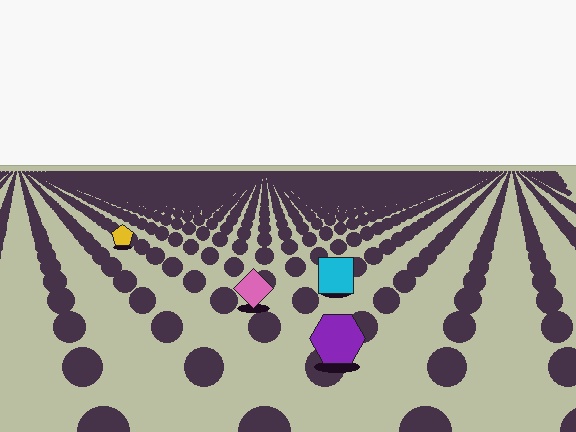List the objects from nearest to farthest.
From nearest to farthest: the purple hexagon, the pink diamond, the cyan square, the yellow pentagon.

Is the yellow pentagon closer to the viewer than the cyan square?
No. The cyan square is closer — you can tell from the texture gradient: the ground texture is coarser near it.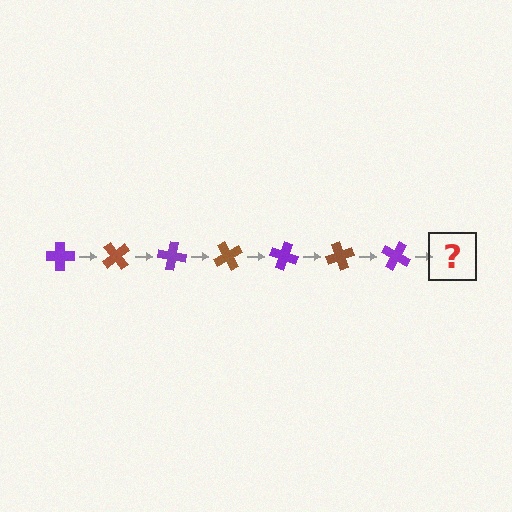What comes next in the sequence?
The next element should be a brown cross, rotated 350 degrees from the start.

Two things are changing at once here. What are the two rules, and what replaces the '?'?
The two rules are that it rotates 50 degrees each step and the color cycles through purple and brown. The '?' should be a brown cross, rotated 350 degrees from the start.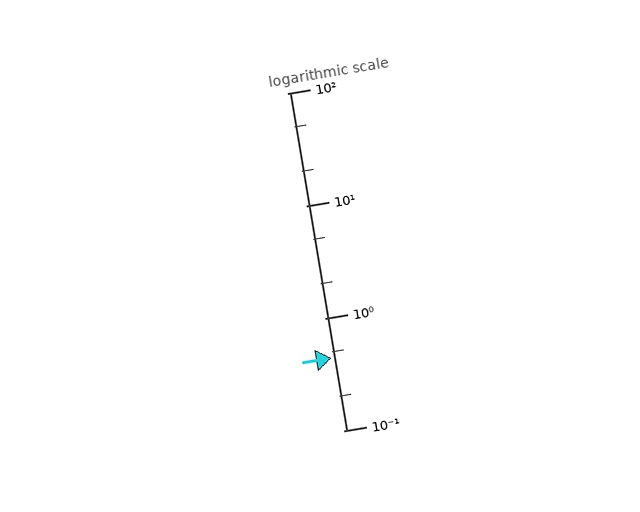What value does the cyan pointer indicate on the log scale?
The pointer indicates approximately 0.44.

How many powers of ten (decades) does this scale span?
The scale spans 3 decades, from 0.1 to 100.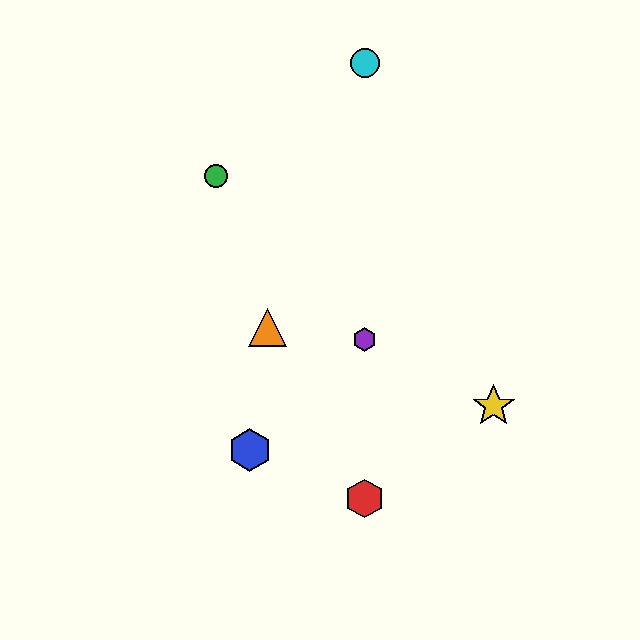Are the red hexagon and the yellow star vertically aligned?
No, the red hexagon is at x≈365 and the yellow star is at x≈494.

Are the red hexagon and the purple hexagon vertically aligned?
Yes, both are at x≈365.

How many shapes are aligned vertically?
3 shapes (the red hexagon, the purple hexagon, the cyan circle) are aligned vertically.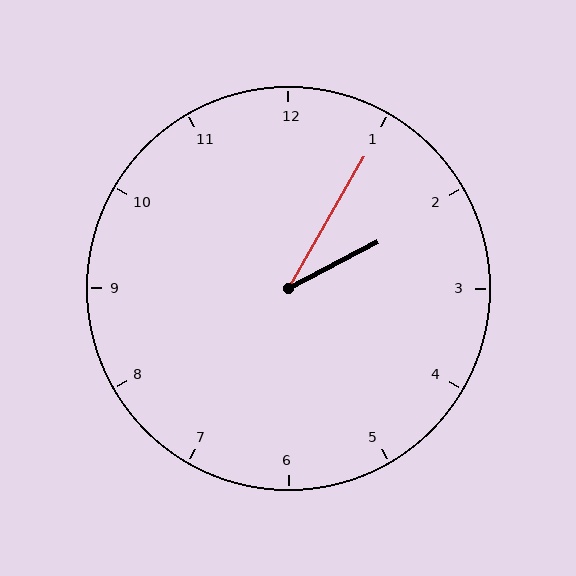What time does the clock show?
2:05.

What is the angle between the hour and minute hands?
Approximately 32 degrees.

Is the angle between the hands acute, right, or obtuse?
It is acute.